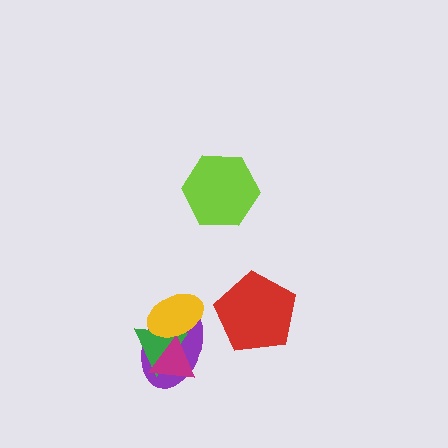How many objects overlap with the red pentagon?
0 objects overlap with the red pentagon.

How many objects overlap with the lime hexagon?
0 objects overlap with the lime hexagon.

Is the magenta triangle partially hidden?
Yes, it is partially covered by another shape.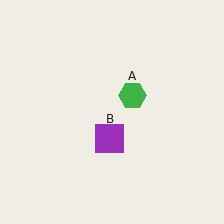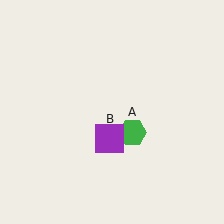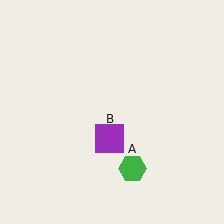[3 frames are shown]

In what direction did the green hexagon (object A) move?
The green hexagon (object A) moved down.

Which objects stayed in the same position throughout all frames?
Purple square (object B) remained stationary.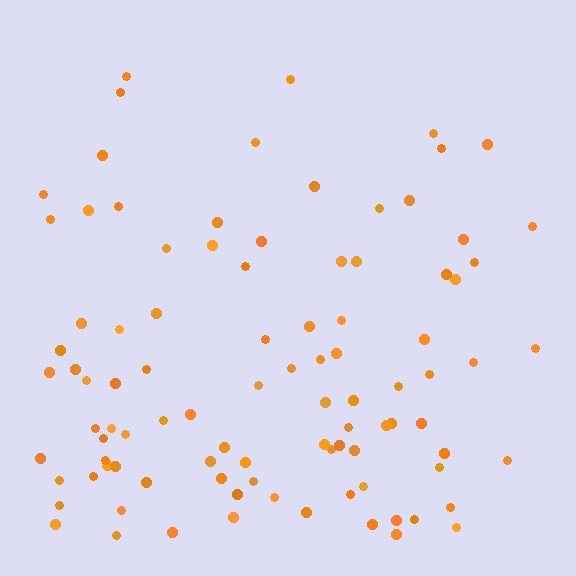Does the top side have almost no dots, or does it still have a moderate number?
Still a moderate number, just noticeably fewer than the bottom.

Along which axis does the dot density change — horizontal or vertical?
Vertical.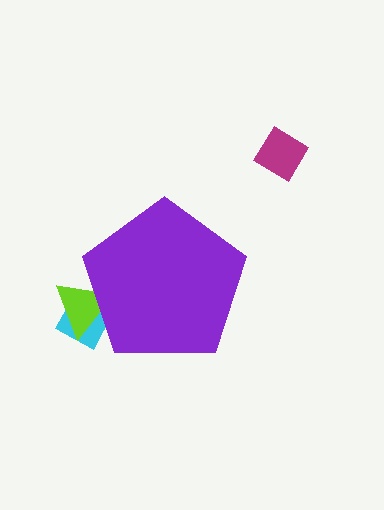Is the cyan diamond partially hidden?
Yes, the cyan diamond is partially hidden behind the purple pentagon.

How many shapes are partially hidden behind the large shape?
2 shapes are partially hidden.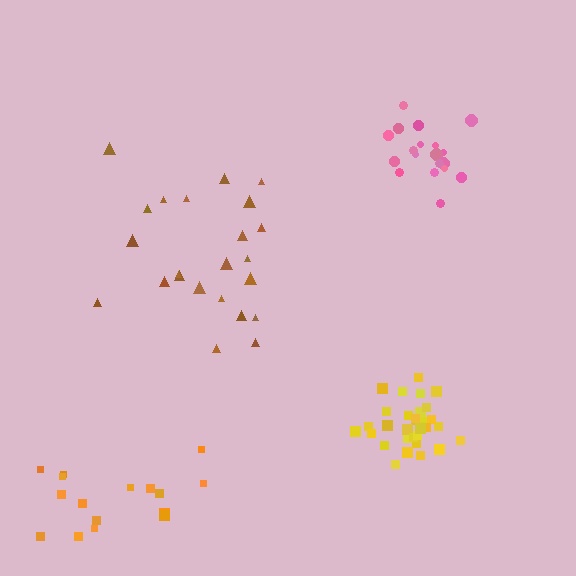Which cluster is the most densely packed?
Yellow.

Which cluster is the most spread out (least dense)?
Brown.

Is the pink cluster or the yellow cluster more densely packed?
Yellow.